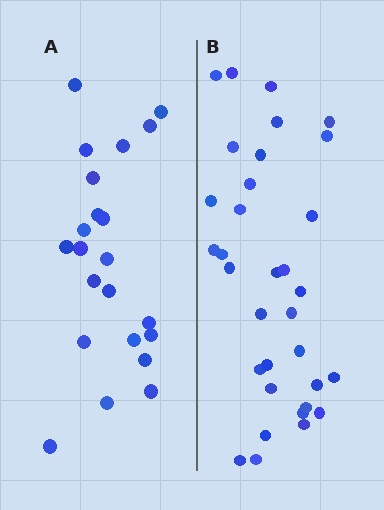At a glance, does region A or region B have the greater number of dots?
Region B (the right region) has more dots.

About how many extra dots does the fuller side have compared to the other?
Region B has roughly 12 or so more dots than region A.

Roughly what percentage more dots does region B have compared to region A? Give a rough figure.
About 50% more.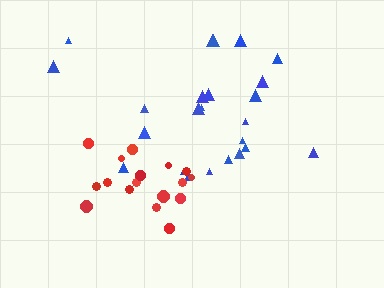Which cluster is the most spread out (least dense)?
Blue.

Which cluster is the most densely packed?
Red.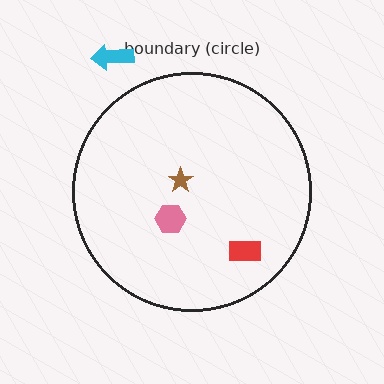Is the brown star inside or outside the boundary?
Inside.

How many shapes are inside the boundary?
3 inside, 1 outside.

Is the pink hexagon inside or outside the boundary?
Inside.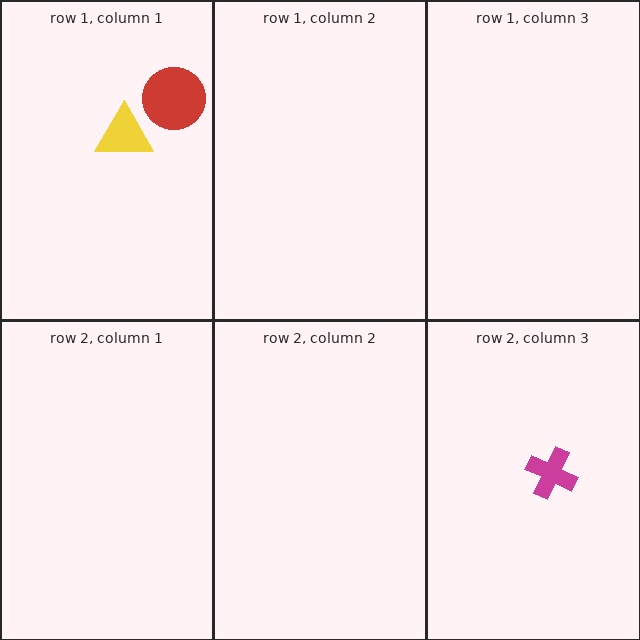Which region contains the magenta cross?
The row 2, column 3 region.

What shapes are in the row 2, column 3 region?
The magenta cross.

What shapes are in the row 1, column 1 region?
The red circle, the yellow triangle.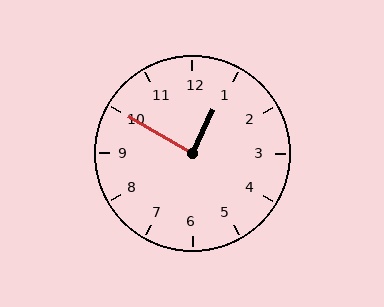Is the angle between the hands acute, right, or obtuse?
It is right.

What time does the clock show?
12:50.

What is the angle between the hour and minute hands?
Approximately 85 degrees.